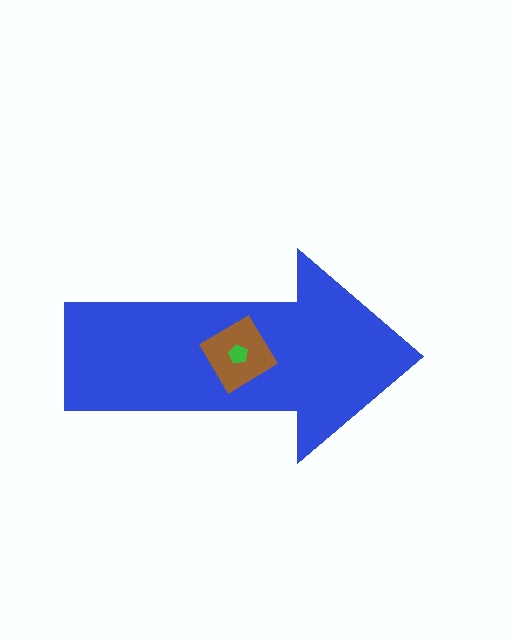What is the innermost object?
The green pentagon.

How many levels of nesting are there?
3.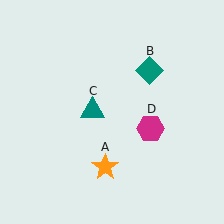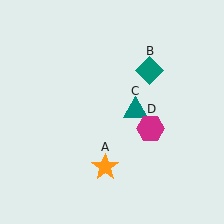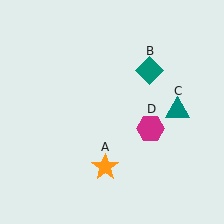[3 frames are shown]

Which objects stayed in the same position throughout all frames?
Orange star (object A) and teal diamond (object B) and magenta hexagon (object D) remained stationary.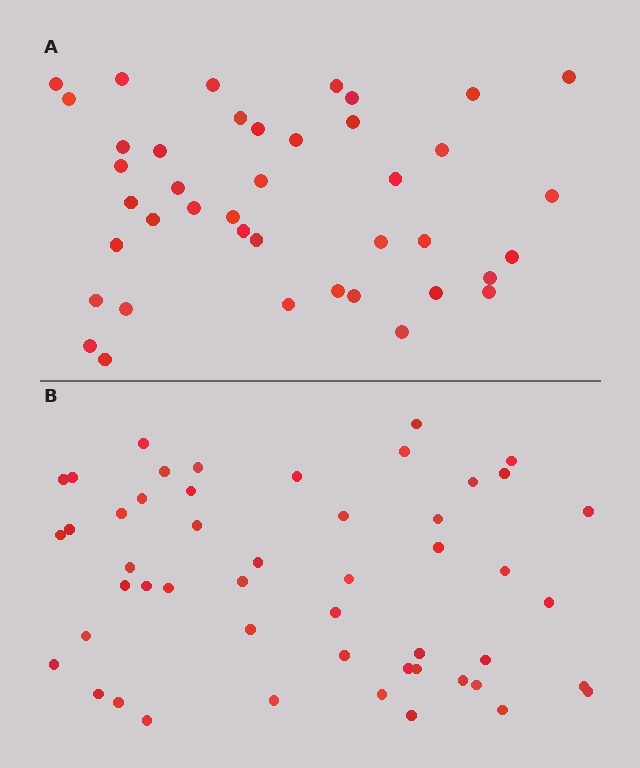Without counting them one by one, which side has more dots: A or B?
Region B (the bottom region) has more dots.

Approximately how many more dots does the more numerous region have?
Region B has roughly 8 or so more dots than region A.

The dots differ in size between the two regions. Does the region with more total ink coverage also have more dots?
No. Region A has more total ink coverage because its dots are larger, but region B actually contains more individual dots. Total area can be misleading — the number of items is what matters here.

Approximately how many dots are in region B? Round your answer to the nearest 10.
About 50 dots.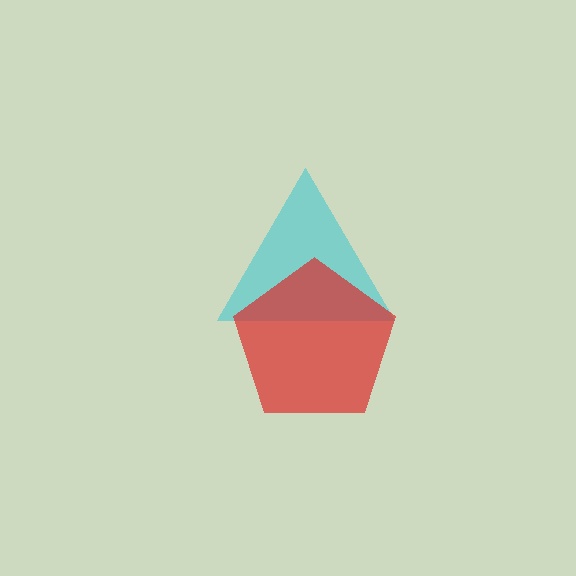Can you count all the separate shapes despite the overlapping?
Yes, there are 2 separate shapes.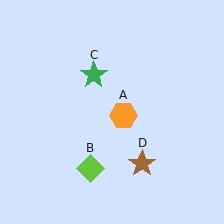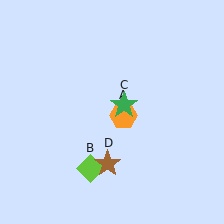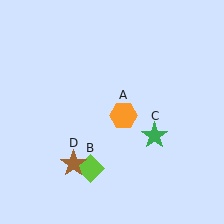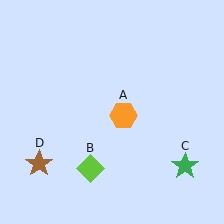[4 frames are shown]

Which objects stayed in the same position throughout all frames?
Orange hexagon (object A) and lime diamond (object B) remained stationary.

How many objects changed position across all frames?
2 objects changed position: green star (object C), brown star (object D).